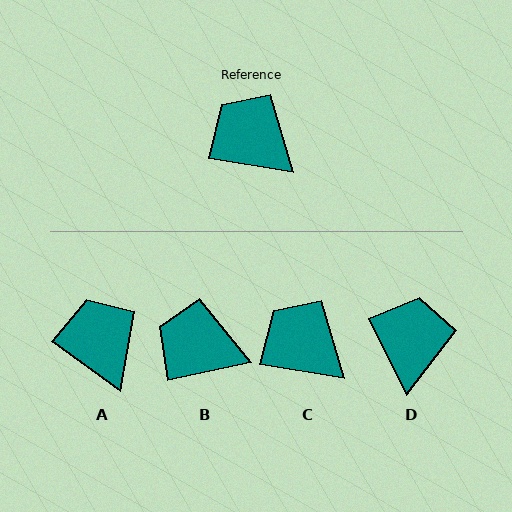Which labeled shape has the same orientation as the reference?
C.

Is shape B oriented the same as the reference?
No, it is off by about 22 degrees.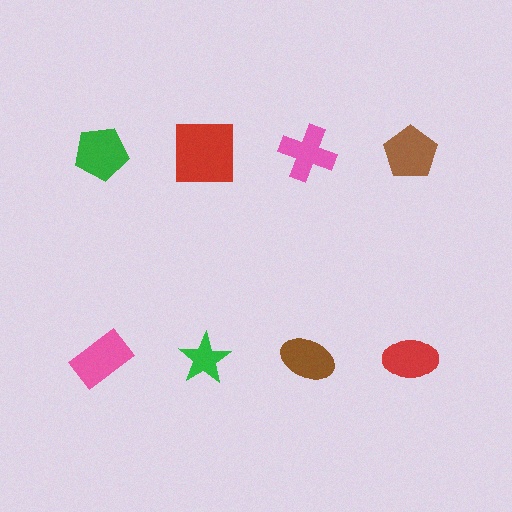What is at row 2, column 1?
A pink rectangle.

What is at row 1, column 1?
A green pentagon.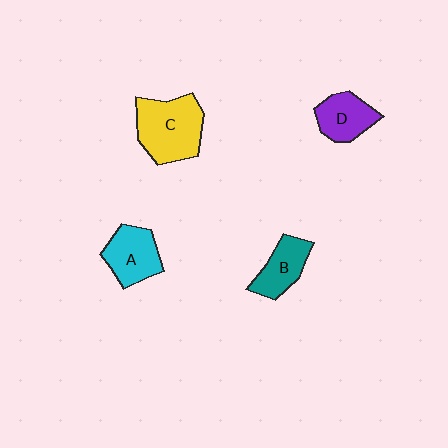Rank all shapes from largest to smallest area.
From largest to smallest: C (yellow), A (cyan), D (purple), B (teal).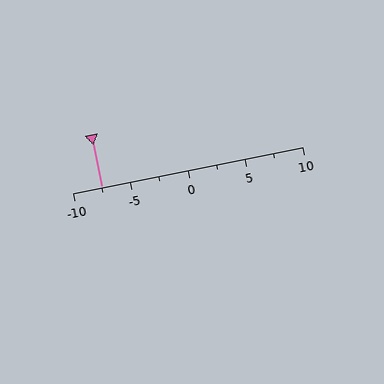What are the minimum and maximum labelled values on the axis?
The axis runs from -10 to 10.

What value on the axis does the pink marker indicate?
The marker indicates approximately -7.5.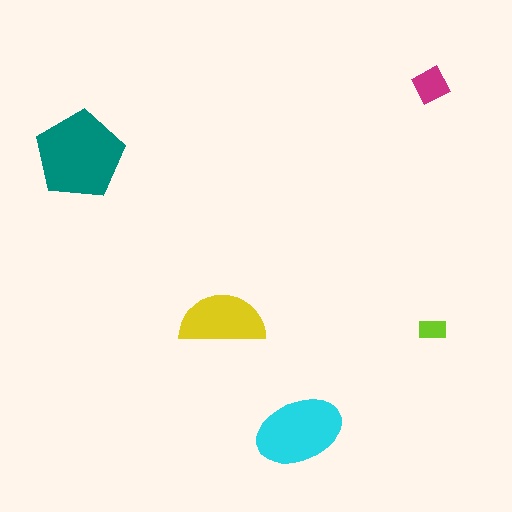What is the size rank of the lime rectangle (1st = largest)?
5th.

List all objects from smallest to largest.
The lime rectangle, the magenta diamond, the yellow semicircle, the cyan ellipse, the teal pentagon.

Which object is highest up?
The magenta diamond is topmost.